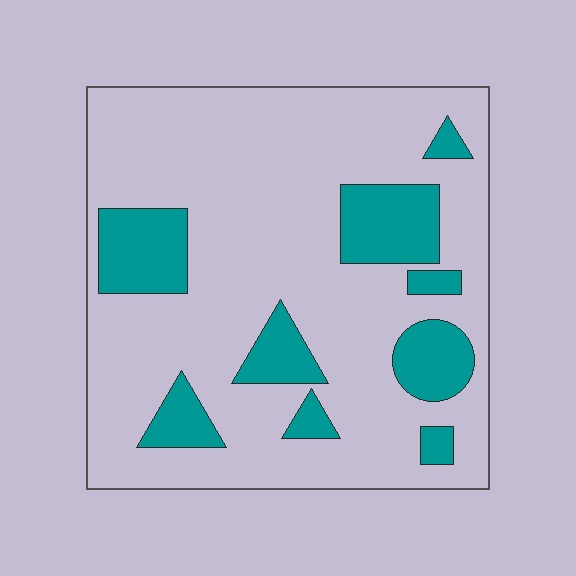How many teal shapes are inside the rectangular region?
9.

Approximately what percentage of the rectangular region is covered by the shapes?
Approximately 20%.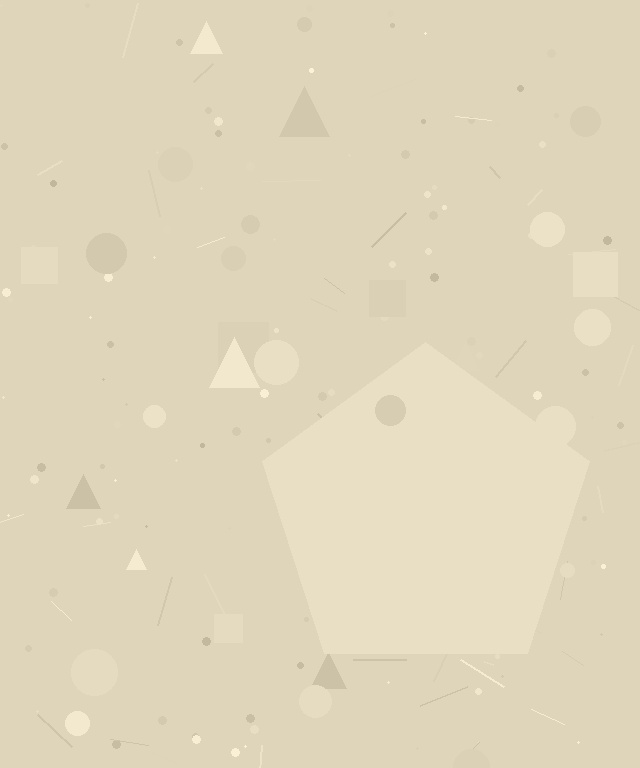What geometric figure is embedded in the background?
A pentagon is embedded in the background.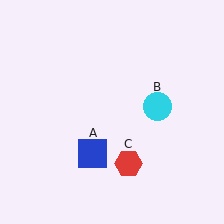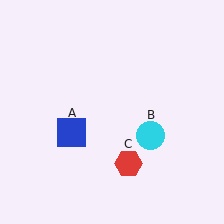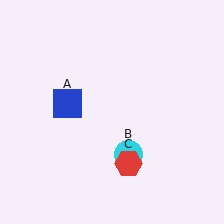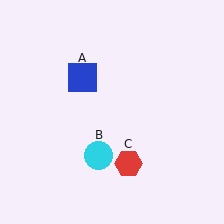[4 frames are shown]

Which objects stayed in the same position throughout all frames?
Red hexagon (object C) remained stationary.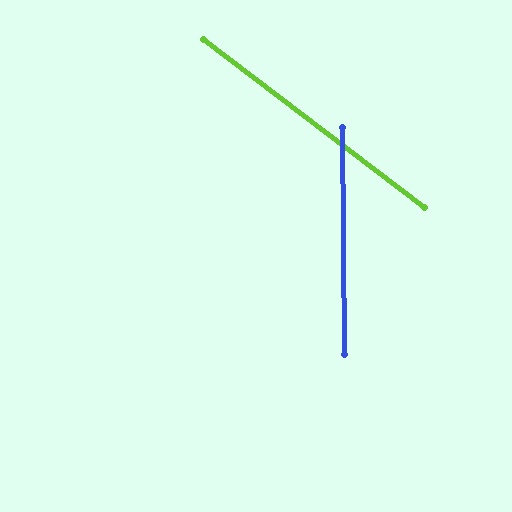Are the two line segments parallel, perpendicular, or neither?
Neither parallel nor perpendicular — they differ by about 52°.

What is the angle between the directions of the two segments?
Approximately 52 degrees.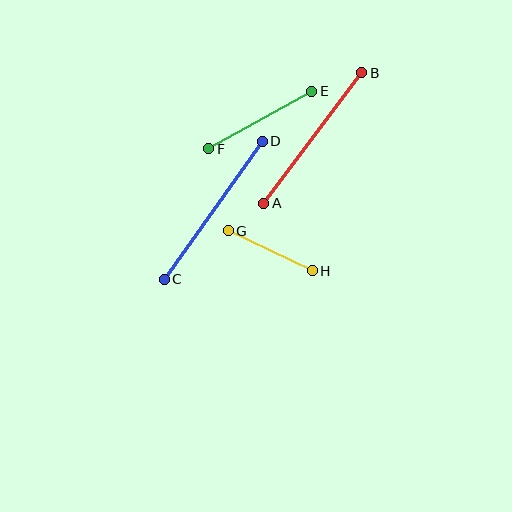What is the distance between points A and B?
The distance is approximately 163 pixels.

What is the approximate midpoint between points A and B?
The midpoint is at approximately (313, 138) pixels.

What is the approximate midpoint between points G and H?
The midpoint is at approximately (270, 251) pixels.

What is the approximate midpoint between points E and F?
The midpoint is at approximately (260, 120) pixels.